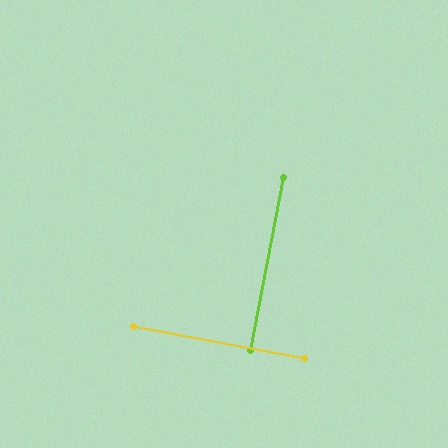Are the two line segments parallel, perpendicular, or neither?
Perpendicular — they meet at approximately 89°.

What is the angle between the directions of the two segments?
Approximately 89 degrees.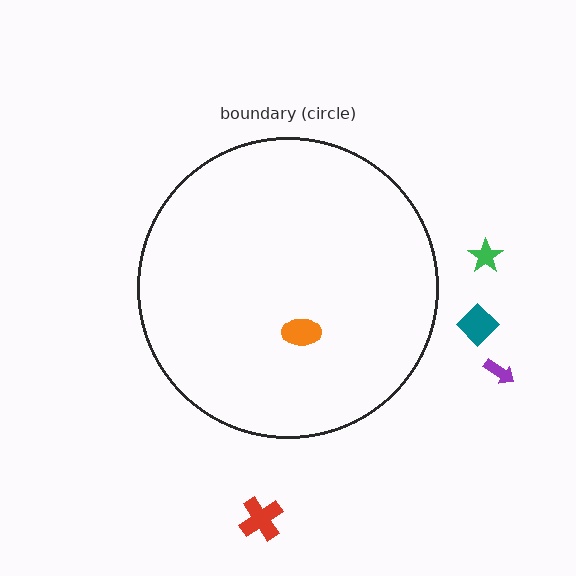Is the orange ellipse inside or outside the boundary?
Inside.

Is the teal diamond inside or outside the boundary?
Outside.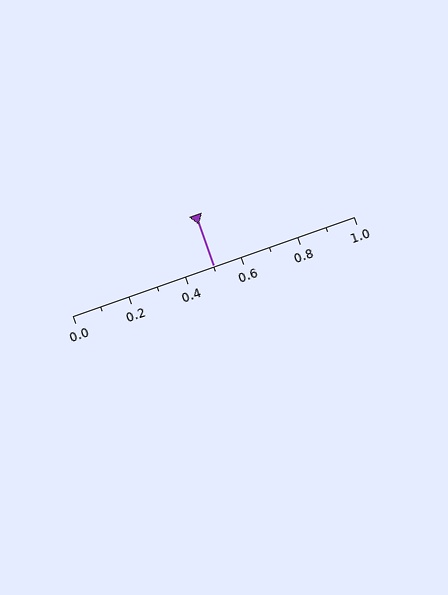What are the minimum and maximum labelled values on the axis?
The axis runs from 0.0 to 1.0.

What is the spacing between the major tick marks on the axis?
The major ticks are spaced 0.2 apart.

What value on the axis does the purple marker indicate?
The marker indicates approximately 0.5.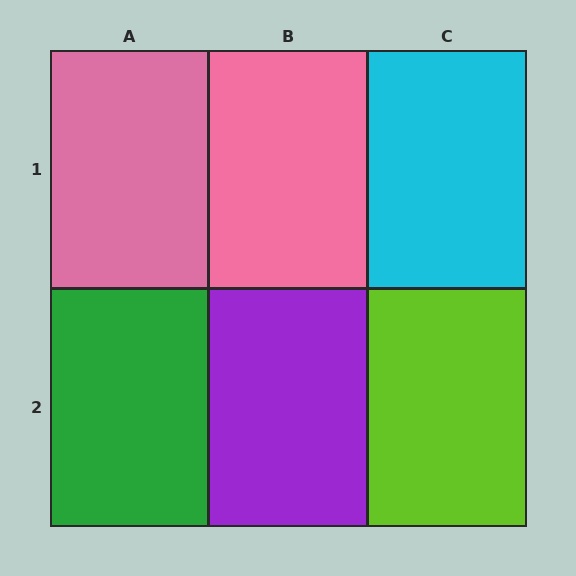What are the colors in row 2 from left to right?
Green, purple, lime.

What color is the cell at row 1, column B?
Pink.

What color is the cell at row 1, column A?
Pink.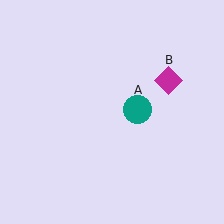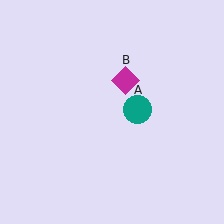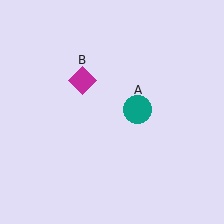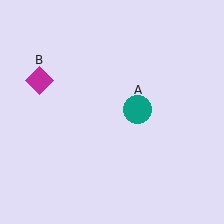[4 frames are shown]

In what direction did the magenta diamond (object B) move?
The magenta diamond (object B) moved left.